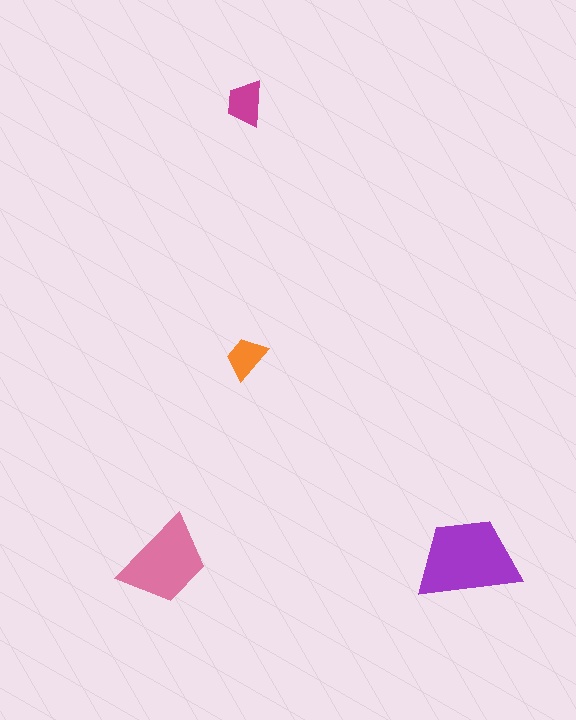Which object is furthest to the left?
The pink trapezoid is leftmost.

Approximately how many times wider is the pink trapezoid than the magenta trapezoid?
About 2 times wider.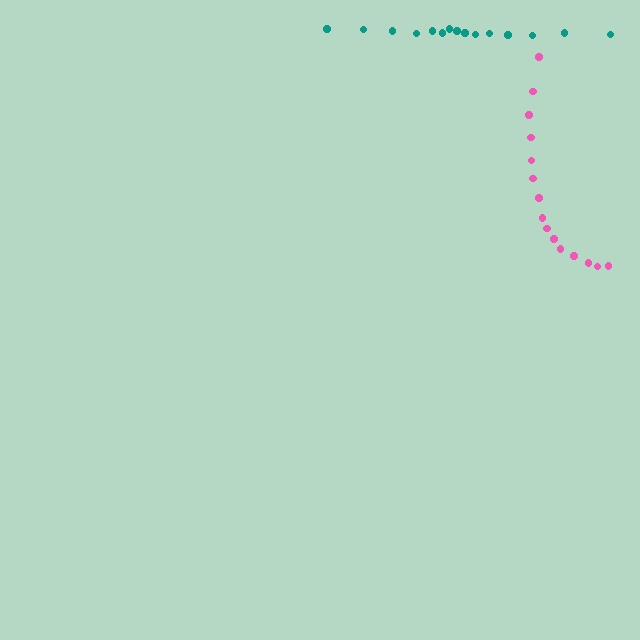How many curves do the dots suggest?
There are 2 distinct paths.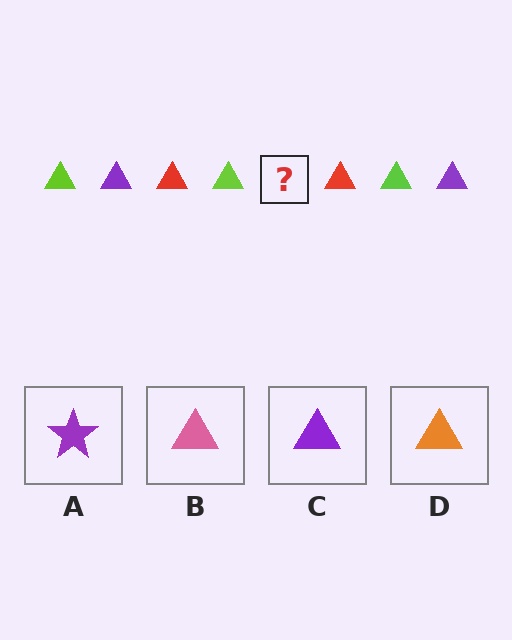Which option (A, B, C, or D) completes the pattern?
C.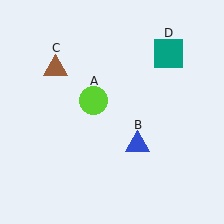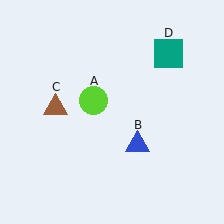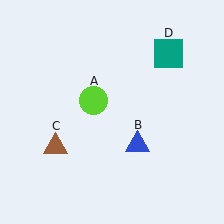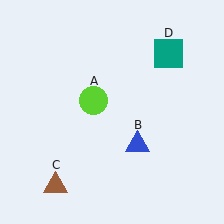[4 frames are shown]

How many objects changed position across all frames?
1 object changed position: brown triangle (object C).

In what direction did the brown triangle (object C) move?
The brown triangle (object C) moved down.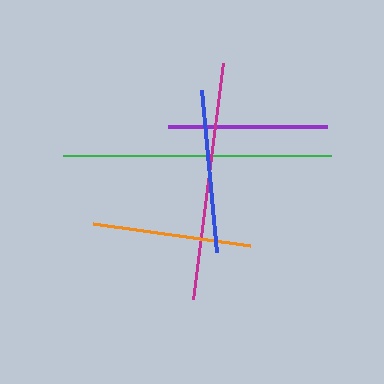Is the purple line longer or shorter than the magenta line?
The magenta line is longer than the purple line.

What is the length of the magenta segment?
The magenta segment is approximately 238 pixels long.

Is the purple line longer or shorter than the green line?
The green line is longer than the purple line.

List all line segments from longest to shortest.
From longest to shortest: green, magenta, blue, purple, orange.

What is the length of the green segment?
The green segment is approximately 268 pixels long.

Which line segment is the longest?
The green line is the longest at approximately 268 pixels.